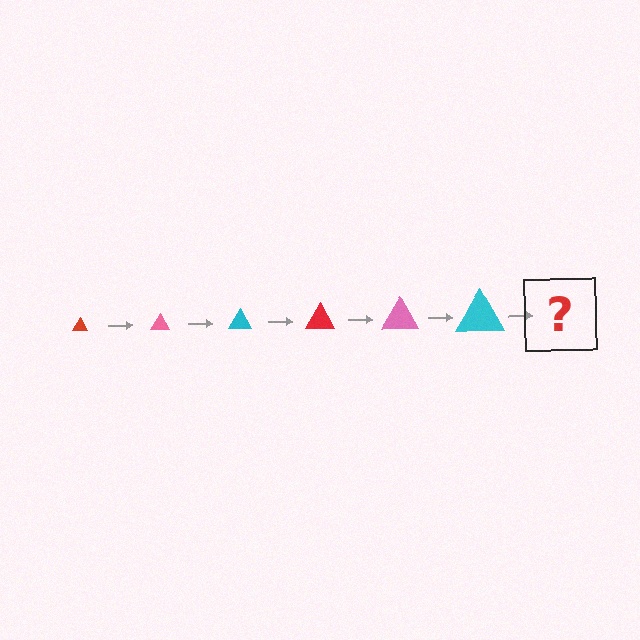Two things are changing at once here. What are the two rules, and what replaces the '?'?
The two rules are that the triangle grows larger each step and the color cycles through red, pink, and cyan. The '?' should be a red triangle, larger than the previous one.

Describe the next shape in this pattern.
It should be a red triangle, larger than the previous one.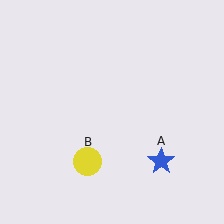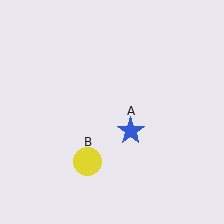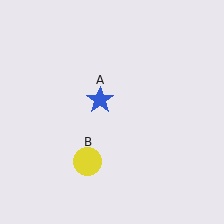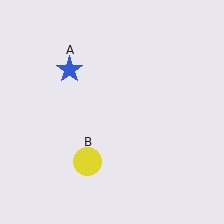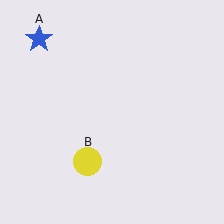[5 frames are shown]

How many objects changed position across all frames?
1 object changed position: blue star (object A).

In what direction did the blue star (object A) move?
The blue star (object A) moved up and to the left.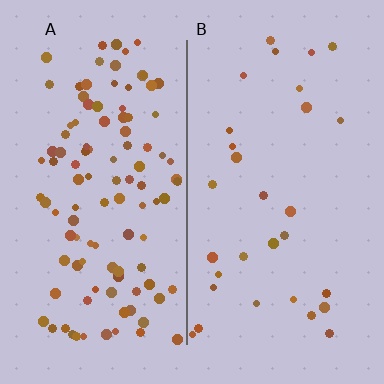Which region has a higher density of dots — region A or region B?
A (the left).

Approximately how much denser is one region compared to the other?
Approximately 3.5× — region A over region B.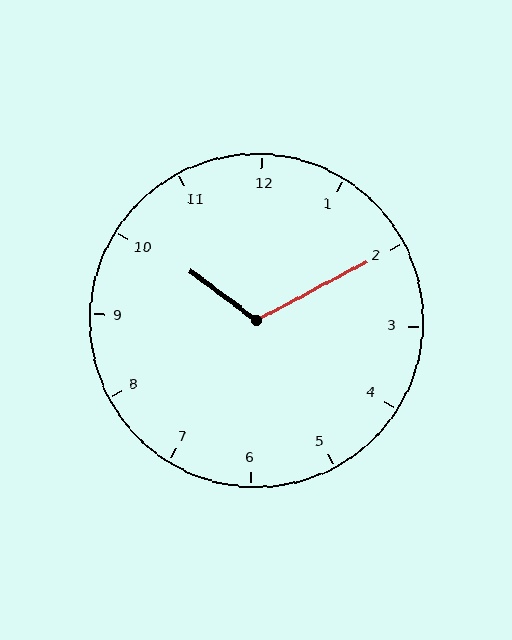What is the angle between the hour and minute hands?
Approximately 115 degrees.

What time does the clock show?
10:10.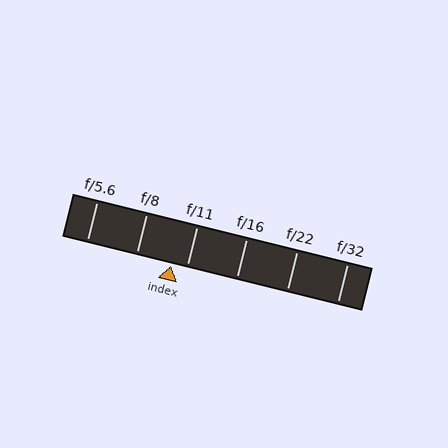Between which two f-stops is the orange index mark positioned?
The index mark is between f/8 and f/11.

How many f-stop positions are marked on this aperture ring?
There are 6 f-stop positions marked.